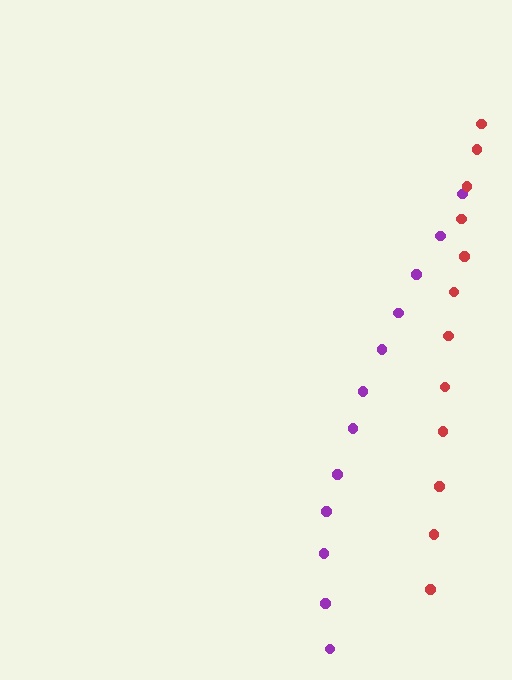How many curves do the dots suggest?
There are 2 distinct paths.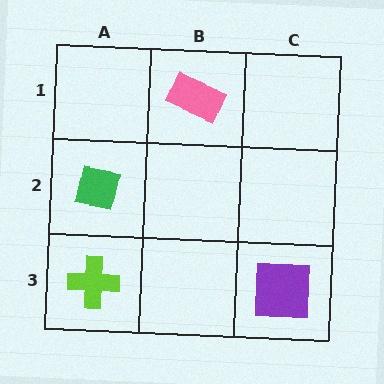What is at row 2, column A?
A green square.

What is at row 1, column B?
A pink rectangle.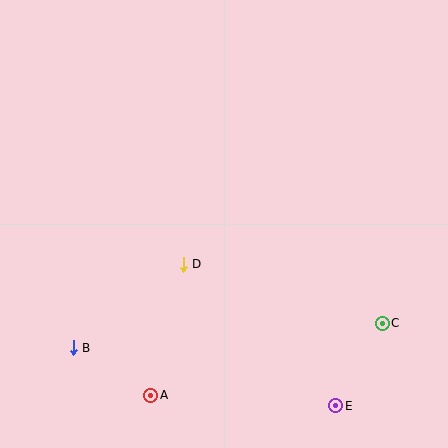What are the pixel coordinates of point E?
Point E is at (336, 406).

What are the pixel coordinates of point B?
Point B is at (73, 348).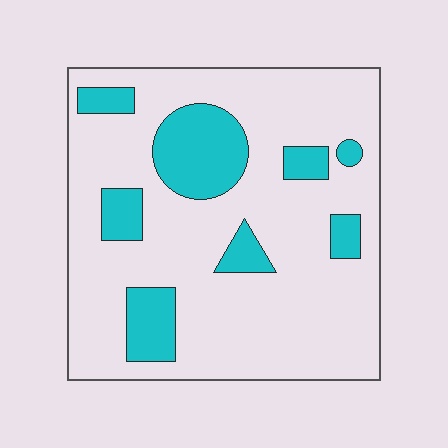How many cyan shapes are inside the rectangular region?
8.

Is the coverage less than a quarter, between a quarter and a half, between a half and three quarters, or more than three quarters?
Less than a quarter.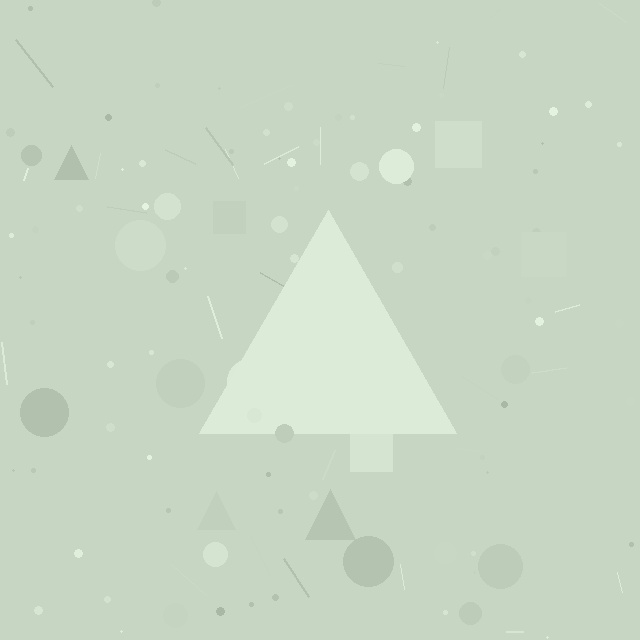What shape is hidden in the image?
A triangle is hidden in the image.